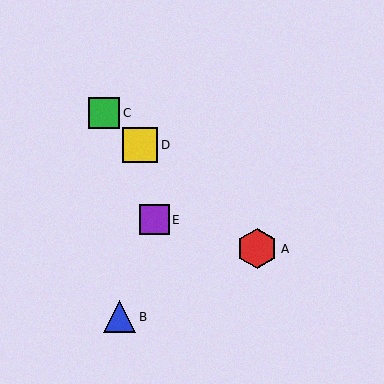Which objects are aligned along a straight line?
Objects A, C, D are aligned along a straight line.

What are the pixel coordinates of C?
Object C is at (104, 113).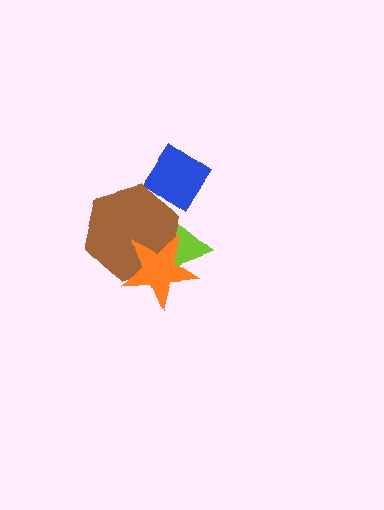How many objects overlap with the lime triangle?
2 objects overlap with the lime triangle.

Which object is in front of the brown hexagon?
The orange star is in front of the brown hexagon.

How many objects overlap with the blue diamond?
1 object overlaps with the blue diamond.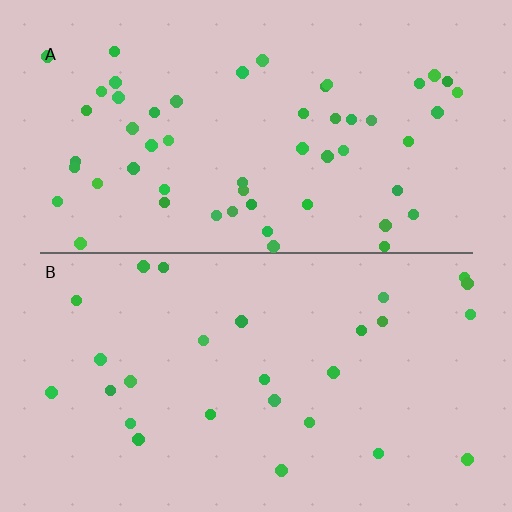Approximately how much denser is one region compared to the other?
Approximately 2.0× — region A over region B.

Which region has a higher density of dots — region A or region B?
A (the top).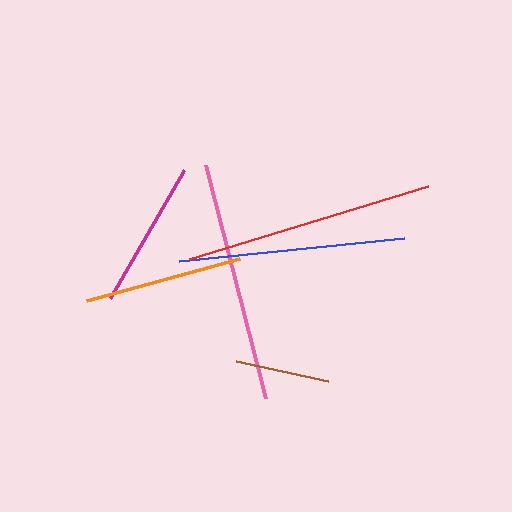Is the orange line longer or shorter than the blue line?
The blue line is longer than the orange line.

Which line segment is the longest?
The red line is the longest at approximately 250 pixels.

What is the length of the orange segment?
The orange segment is approximately 159 pixels long.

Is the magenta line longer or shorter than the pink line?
The pink line is longer than the magenta line.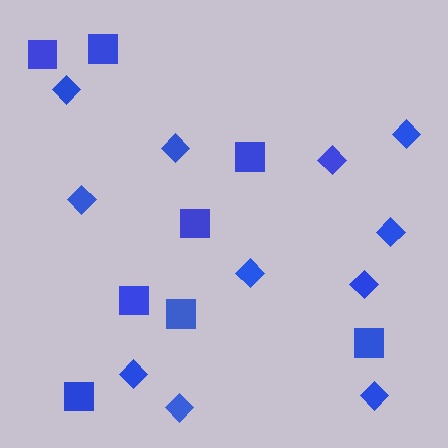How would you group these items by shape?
There are 2 groups: one group of diamonds (11) and one group of squares (8).